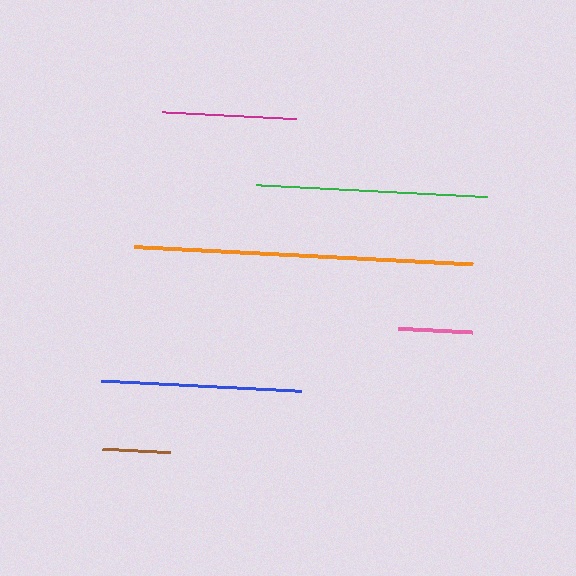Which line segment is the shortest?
The brown line is the shortest at approximately 68 pixels.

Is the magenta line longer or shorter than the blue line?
The blue line is longer than the magenta line.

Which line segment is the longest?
The orange line is the longest at approximately 339 pixels.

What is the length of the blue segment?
The blue segment is approximately 200 pixels long.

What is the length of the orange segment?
The orange segment is approximately 339 pixels long.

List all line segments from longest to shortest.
From longest to shortest: orange, green, blue, magenta, pink, brown.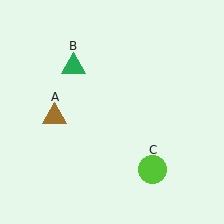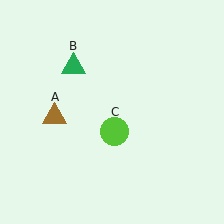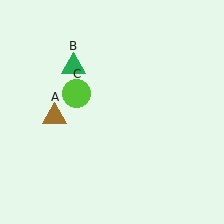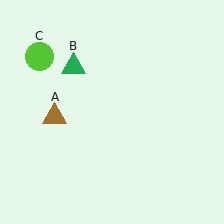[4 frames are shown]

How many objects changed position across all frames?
1 object changed position: lime circle (object C).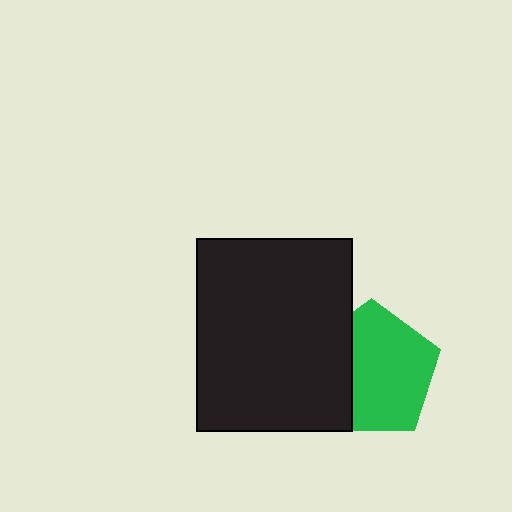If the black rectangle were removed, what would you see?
You would see the complete green pentagon.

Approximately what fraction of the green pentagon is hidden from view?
Roughly 32% of the green pentagon is hidden behind the black rectangle.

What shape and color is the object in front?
The object in front is a black rectangle.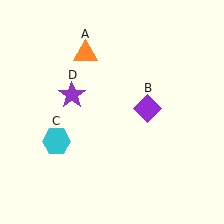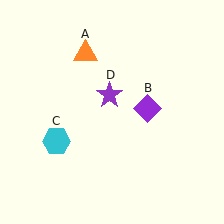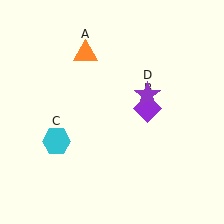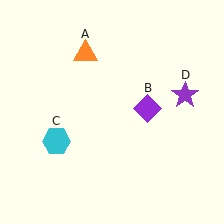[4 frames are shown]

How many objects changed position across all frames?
1 object changed position: purple star (object D).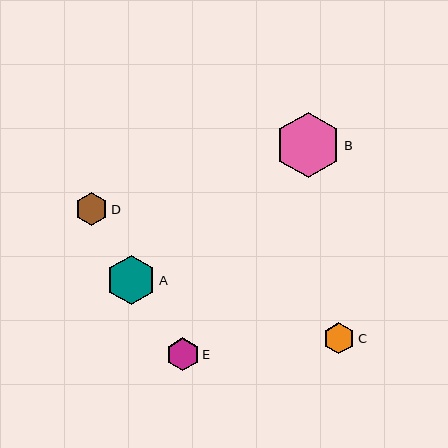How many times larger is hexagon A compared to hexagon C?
Hexagon A is approximately 1.6 times the size of hexagon C.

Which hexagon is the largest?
Hexagon B is the largest with a size of approximately 66 pixels.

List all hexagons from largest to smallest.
From largest to smallest: B, A, E, D, C.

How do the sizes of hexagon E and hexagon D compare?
Hexagon E and hexagon D are approximately the same size.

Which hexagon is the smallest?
Hexagon C is the smallest with a size of approximately 31 pixels.